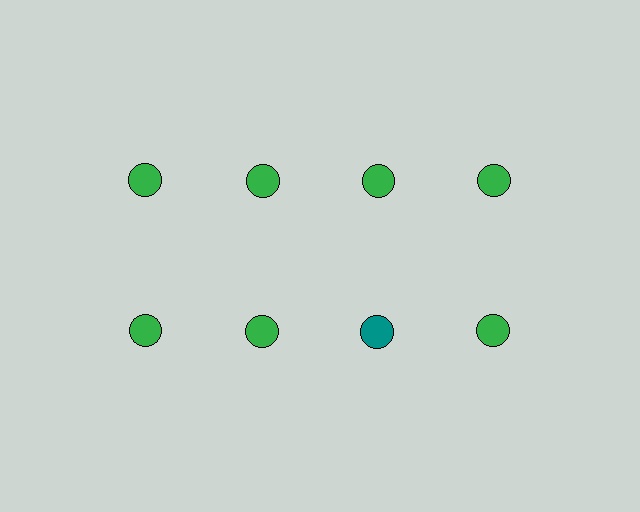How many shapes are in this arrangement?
There are 8 shapes arranged in a grid pattern.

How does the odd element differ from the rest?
It has a different color: teal instead of green.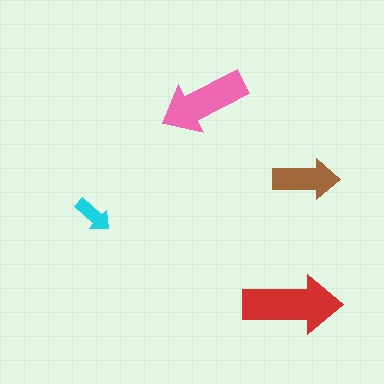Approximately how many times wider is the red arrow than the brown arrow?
About 1.5 times wider.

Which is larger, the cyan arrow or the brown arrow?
The brown one.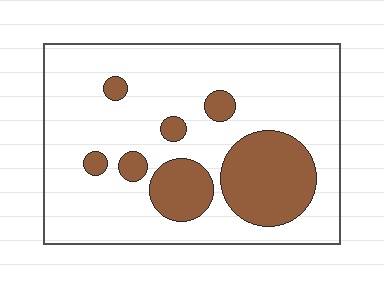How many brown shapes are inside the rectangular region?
7.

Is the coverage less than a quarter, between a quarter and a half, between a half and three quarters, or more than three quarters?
Less than a quarter.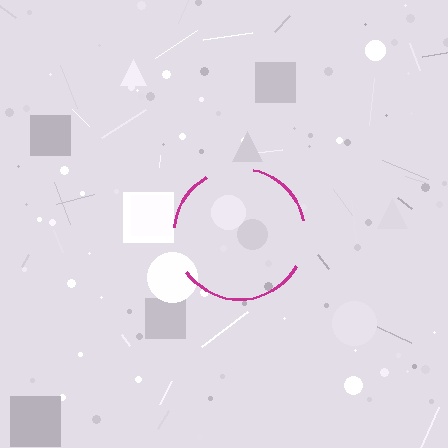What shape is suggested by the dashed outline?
The dashed outline suggests a circle.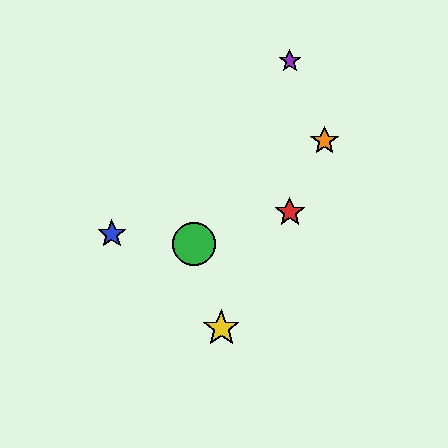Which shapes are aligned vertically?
The red star, the purple star are aligned vertically.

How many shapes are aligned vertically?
2 shapes (the red star, the purple star) are aligned vertically.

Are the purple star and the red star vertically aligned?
Yes, both are at x≈290.